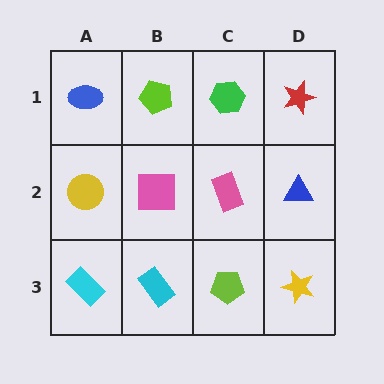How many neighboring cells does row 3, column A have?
2.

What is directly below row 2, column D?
A yellow star.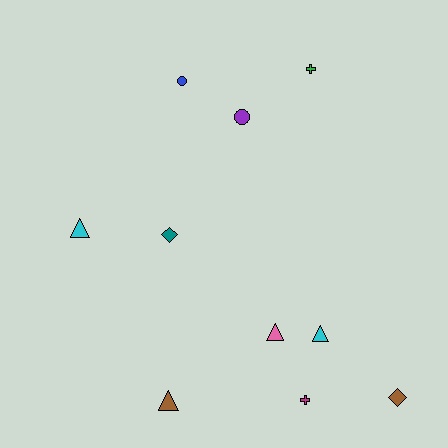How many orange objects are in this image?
There are no orange objects.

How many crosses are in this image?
There are 2 crosses.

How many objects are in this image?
There are 10 objects.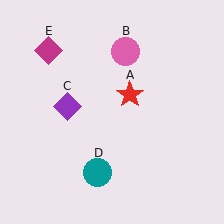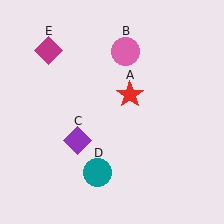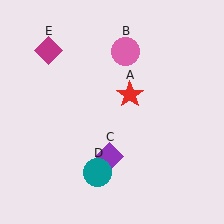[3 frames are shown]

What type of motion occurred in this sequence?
The purple diamond (object C) rotated counterclockwise around the center of the scene.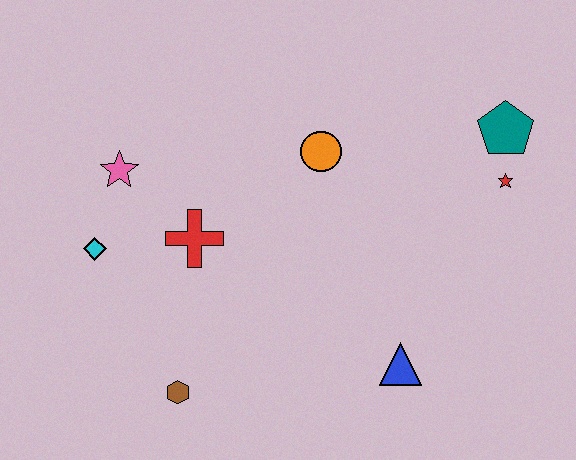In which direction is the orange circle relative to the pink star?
The orange circle is to the right of the pink star.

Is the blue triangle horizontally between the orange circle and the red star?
Yes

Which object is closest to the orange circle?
The red cross is closest to the orange circle.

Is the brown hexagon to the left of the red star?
Yes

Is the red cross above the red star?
No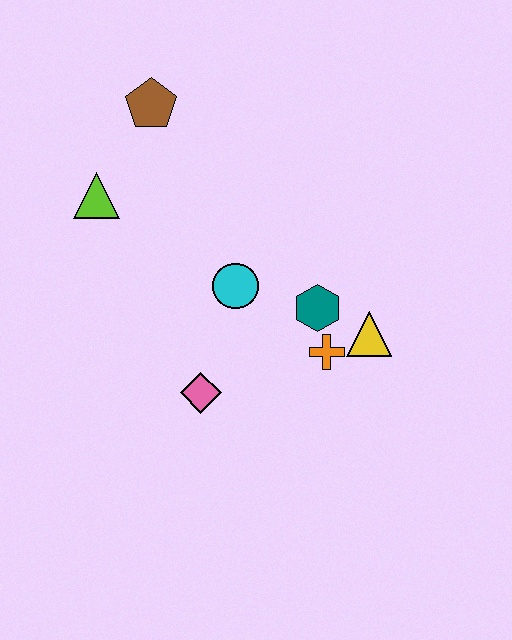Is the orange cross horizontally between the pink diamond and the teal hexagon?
No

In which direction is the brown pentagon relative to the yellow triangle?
The brown pentagon is above the yellow triangle.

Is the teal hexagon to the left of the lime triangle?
No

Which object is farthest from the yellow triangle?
The brown pentagon is farthest from the yellow triangle.